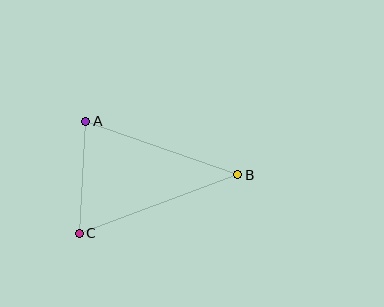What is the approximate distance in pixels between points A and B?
The distance between A and B is approximately 161 pixels.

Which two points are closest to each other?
Points A and C are closest to each other.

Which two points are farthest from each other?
Points B and C are farthest from each other.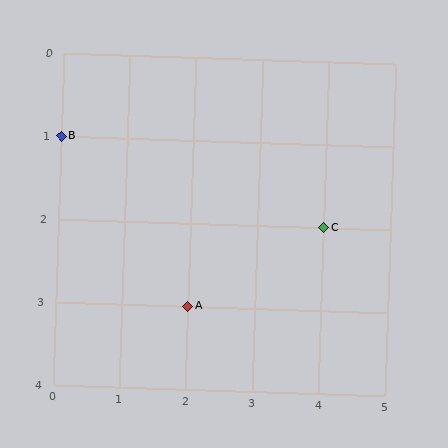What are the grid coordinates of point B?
Point B is at grid coordinates (0, 1).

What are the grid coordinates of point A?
Point A is at grid coordinates (2, 3).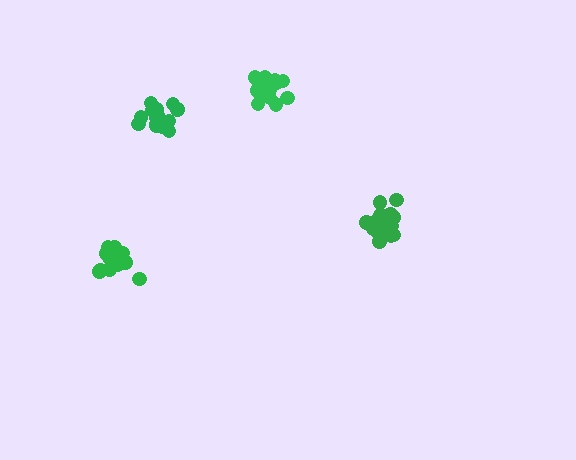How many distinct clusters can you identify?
There are 4 distinct clusters.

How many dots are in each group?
Group 1: 17 dots, Group 2: 15 dots, Group 3: 13 dots, Group 4: 17 dots (62 total).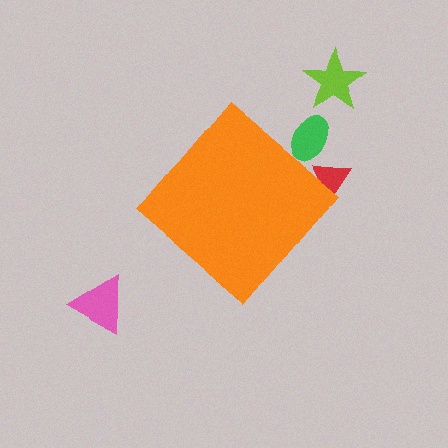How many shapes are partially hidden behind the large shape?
2 shapes are partially hidden.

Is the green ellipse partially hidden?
Yes, the green ellipse is partially hidden behind the orange diamond.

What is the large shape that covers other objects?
An orange diamond.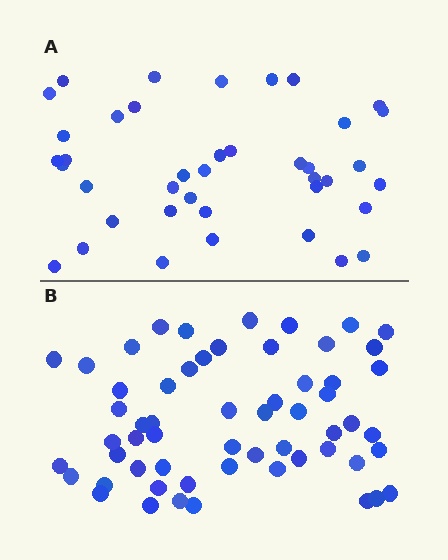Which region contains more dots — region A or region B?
Region B (the bottom region) has more dots.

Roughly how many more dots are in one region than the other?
Region B has approximately 20 more dots than region A.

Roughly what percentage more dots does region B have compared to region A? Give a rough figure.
About 45% more.